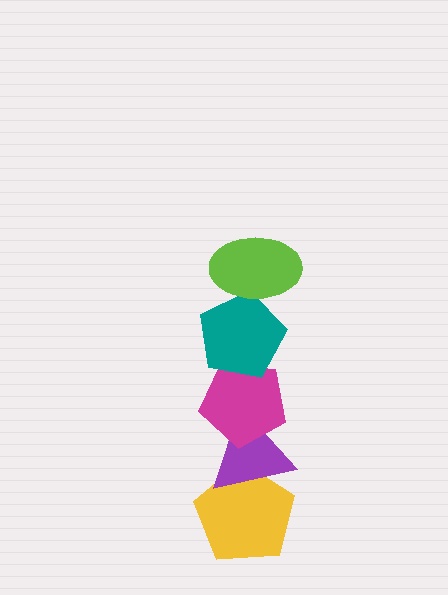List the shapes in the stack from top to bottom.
From top to bottom: the lime ellipse, the teal pentagon, the magenta pentagon, the purple triangle, the yellow pentagon.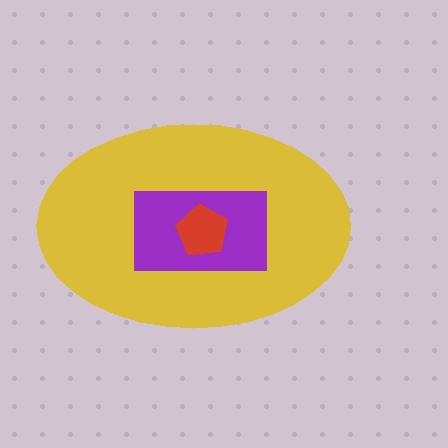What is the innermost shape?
The red pentagon.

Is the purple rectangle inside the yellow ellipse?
Yes.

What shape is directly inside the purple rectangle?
The red pentagon.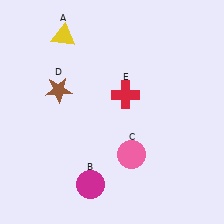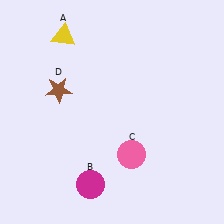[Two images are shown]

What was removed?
The red cross (E) was removed in Image 2.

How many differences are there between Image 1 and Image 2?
There is 1 difference between the two images.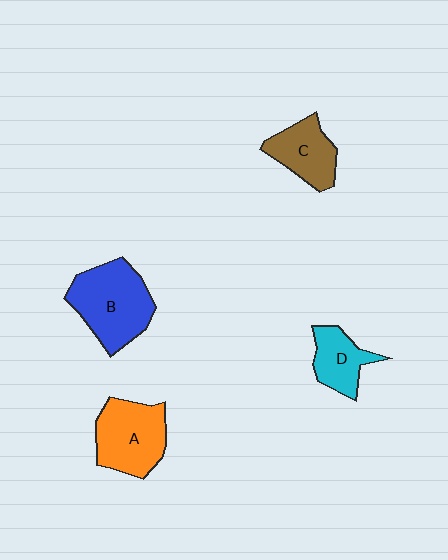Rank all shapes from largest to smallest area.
From largest to smallest: B (blue), A (orange), C (brown), D (cyan).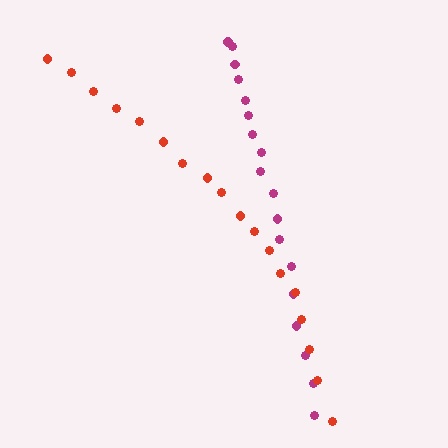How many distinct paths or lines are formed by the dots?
There are 2 distinct paths.